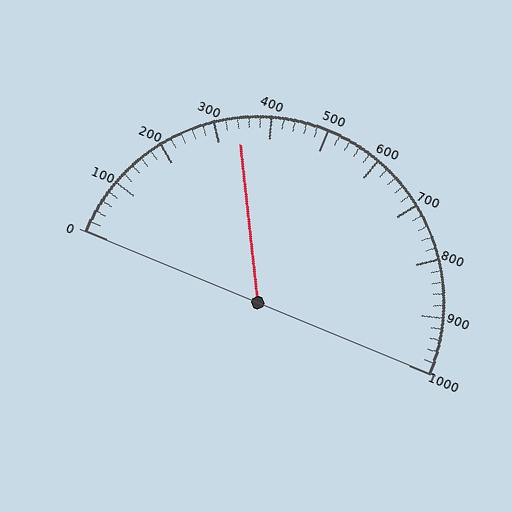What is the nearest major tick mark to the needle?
The nearest major tick mark is 300.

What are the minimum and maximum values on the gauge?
The gauge ranges from 0 to 1000.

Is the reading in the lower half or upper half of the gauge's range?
The reading is in the lower half of the range (0 to 1000).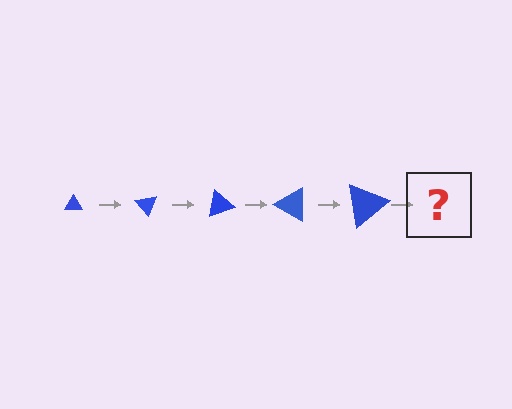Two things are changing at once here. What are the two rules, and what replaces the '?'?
The two rules are that the triangle grows larger each step and it rotates 50 degrees each step. The '?' should be a triangle, larger than the previous one and rotated 250 degrees from the start.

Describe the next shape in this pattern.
It should be a triangle, larger than the previous one and rotated 250 degrees from the start.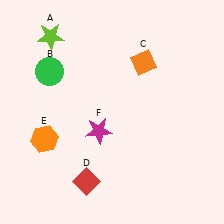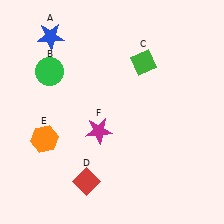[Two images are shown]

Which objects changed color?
A changed from lime to blue. C changed from orange to green.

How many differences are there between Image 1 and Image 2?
There are 2 differences between the two images.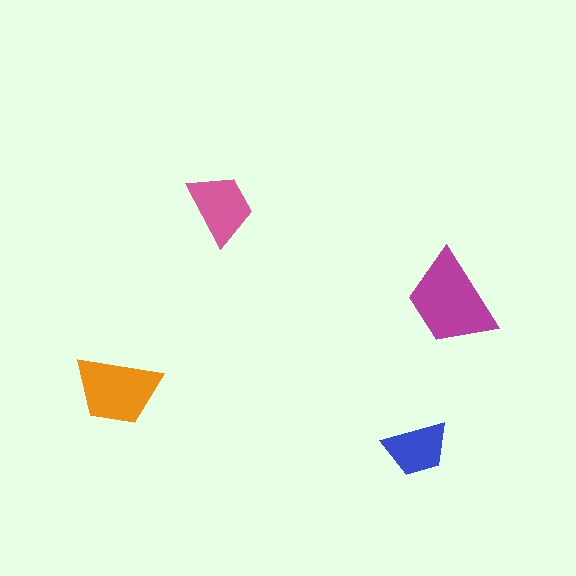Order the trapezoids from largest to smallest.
the magenta one, the orange one, the pink one, the blue one.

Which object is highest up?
The pink trapezoid is topmost.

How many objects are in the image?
There are 4 objects in the image.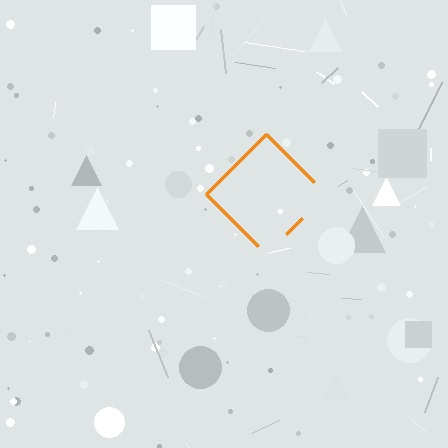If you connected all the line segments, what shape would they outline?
They would outline a diamond.